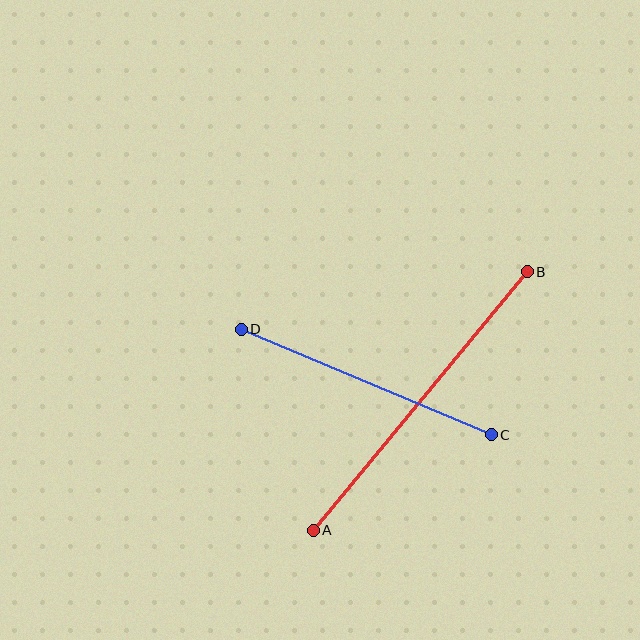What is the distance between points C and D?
The distance is approximately 271 pixels.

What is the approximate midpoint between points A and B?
The midpoint is at approximately (420, 401) pixels.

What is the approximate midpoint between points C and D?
The midpoint is at approximately (366, 382) pixels.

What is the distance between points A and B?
The distance is approximately 336 pixels.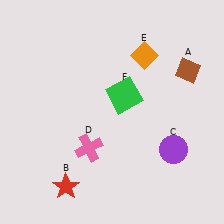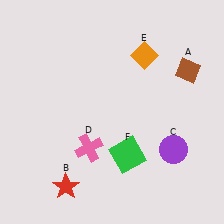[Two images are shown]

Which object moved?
The green square (F) moved down.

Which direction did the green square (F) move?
The green square (F) moved down.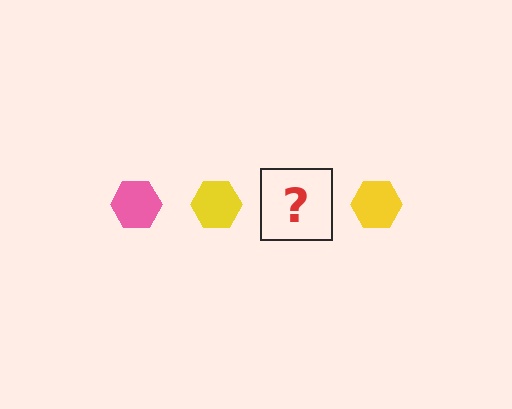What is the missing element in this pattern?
The missing element is a pink hexagon.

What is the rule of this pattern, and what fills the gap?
The rule is that the pattern cycles through pink, yellow hexagons. The gap should be filled with a pink hexagon.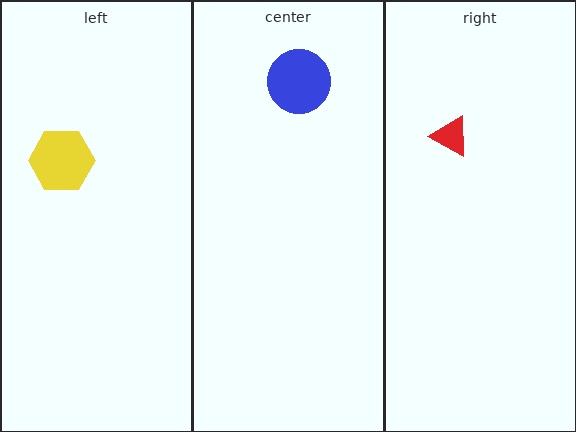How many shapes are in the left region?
1.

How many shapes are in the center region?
1.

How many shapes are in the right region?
1.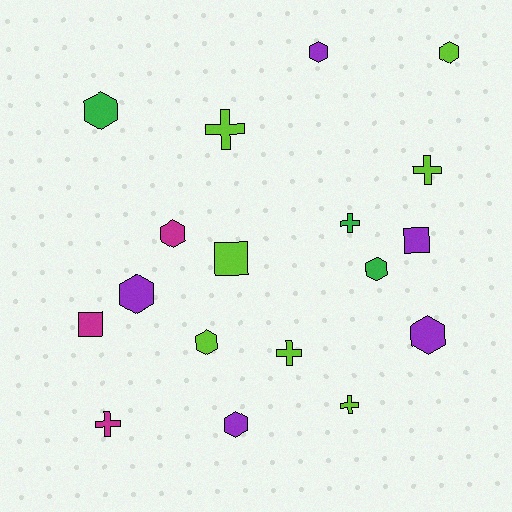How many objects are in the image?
There are 18 objects.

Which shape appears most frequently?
Hexagon, with 9 objects.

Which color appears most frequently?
Lime, with 7 objects.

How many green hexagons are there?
There are 2 green hexagons.